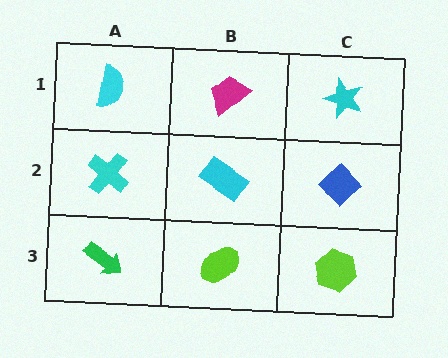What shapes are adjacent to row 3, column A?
A cyan cross (row 2, column A), a lime ellipse (row 3, column B).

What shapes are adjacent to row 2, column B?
A magenta trapezoid (row 1, column B), a lime ellipse (row 3, column B), a cyan cross (row 2, column A), a blue diamond (row 2, column C).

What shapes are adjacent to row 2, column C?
A cyan star (row 1, column C), a lime hexagon (row 3, column C), a cyan rectangle (row 2, column B).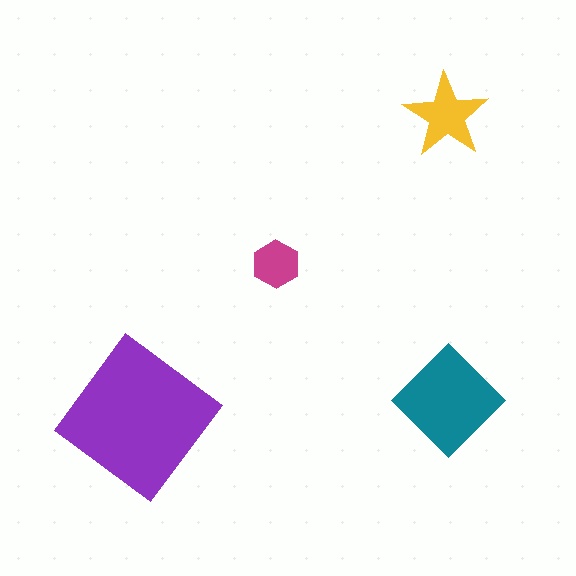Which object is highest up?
The yellow star is topmost.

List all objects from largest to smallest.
The purple diamond, the teal diamond, the yellow star, the magenta hexagon.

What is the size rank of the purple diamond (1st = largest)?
1st.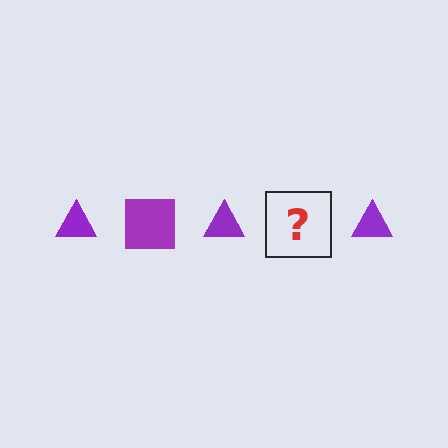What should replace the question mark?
The question mark should be replaced with a purple square.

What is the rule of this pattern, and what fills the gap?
The rule is that the pattern cycles through triangle, square shapes in purple. The gap should be filled with a purple square.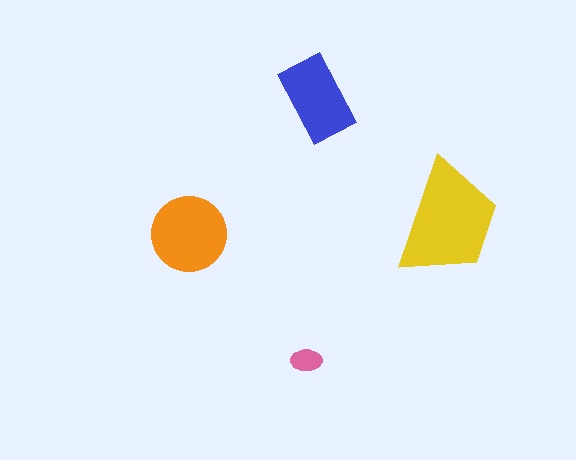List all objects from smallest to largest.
The pink ellipse, the blue rectangle, the orange circle, the yellow trapezoid.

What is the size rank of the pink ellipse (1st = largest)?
4th.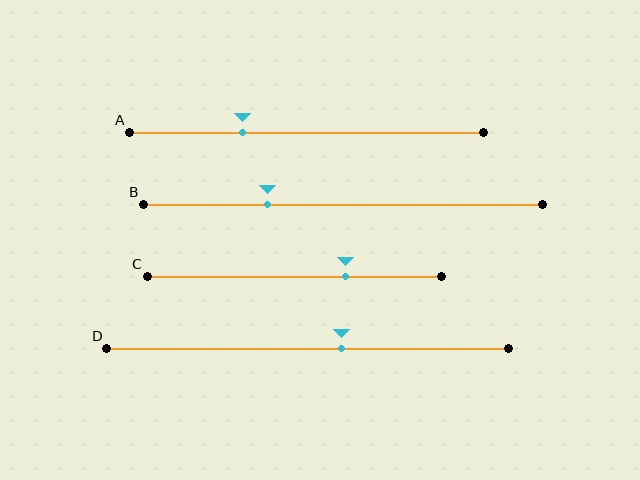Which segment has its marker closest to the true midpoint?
Segment D has its marker closest to the true midpoint.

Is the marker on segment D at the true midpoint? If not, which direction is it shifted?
No, the marker on segment D is shifted to the right by about 9% of the segment length.